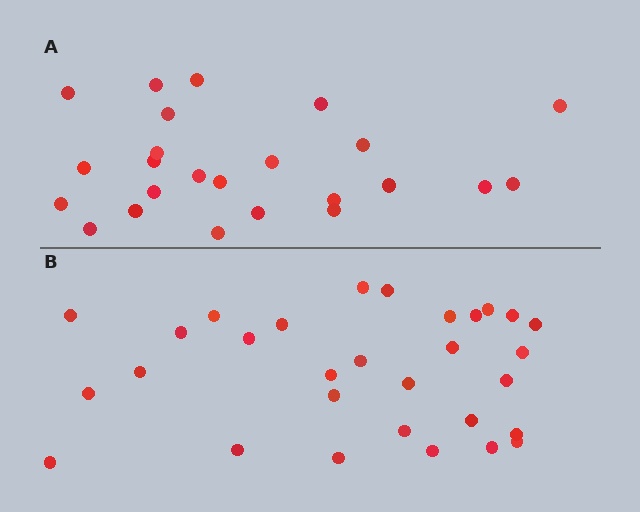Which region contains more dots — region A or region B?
Region B (the bottom region) has more dots.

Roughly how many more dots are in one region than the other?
Region B has about 6 more dots than region A.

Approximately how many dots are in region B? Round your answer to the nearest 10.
About 30 dots.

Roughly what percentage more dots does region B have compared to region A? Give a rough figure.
About 25% more.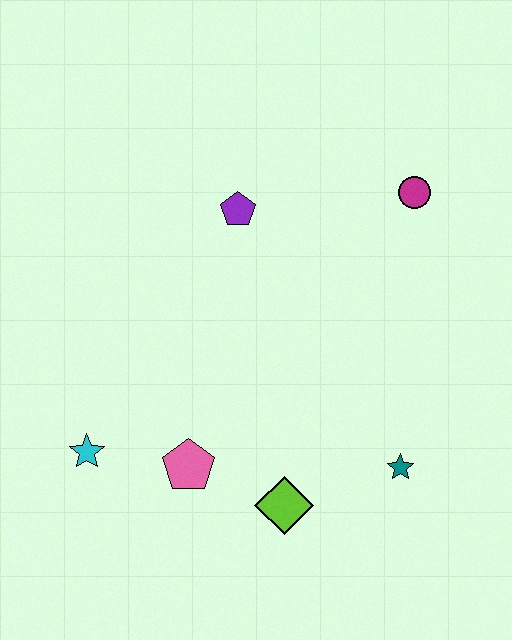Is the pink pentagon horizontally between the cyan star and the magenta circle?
Yes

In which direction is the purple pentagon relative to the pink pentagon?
The purple pentagon is above the pink pentagon.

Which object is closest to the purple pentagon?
The magenta circle is closest to the purple pentagon.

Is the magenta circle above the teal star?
Yes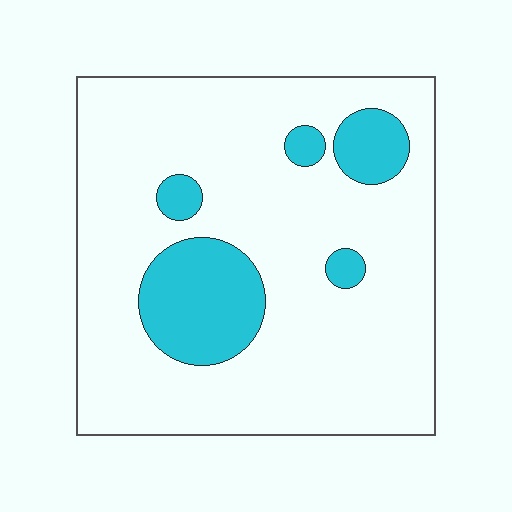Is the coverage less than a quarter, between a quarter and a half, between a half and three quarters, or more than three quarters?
Less than a quarter.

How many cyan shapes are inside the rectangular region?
5.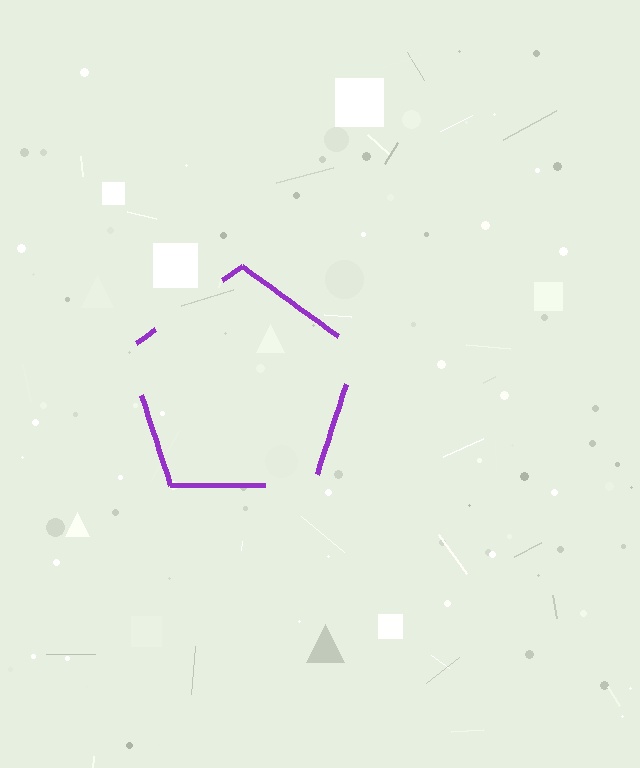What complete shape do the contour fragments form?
The contour fragments form a pentagon.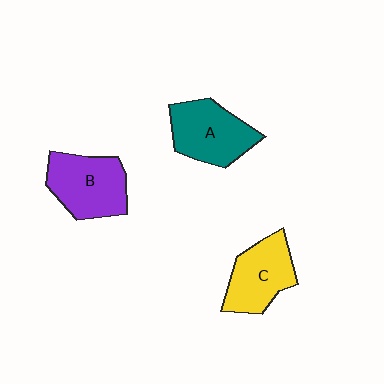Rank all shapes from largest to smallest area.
From largest to smallest: B (purple), A (teal), C (yellow).